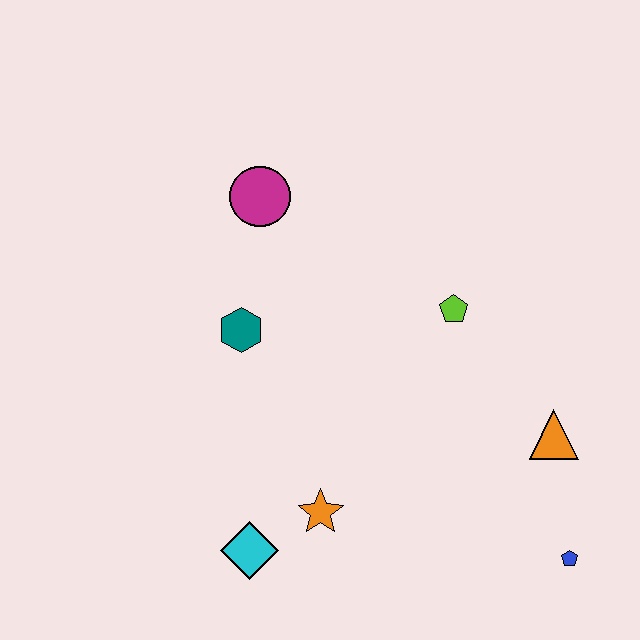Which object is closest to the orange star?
The cyan diamond is closest to the orange star.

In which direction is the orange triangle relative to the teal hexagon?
The orange triangle is to the right of the teal hexagon.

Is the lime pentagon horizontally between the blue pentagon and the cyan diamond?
Yes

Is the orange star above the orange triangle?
No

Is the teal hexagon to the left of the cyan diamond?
Yes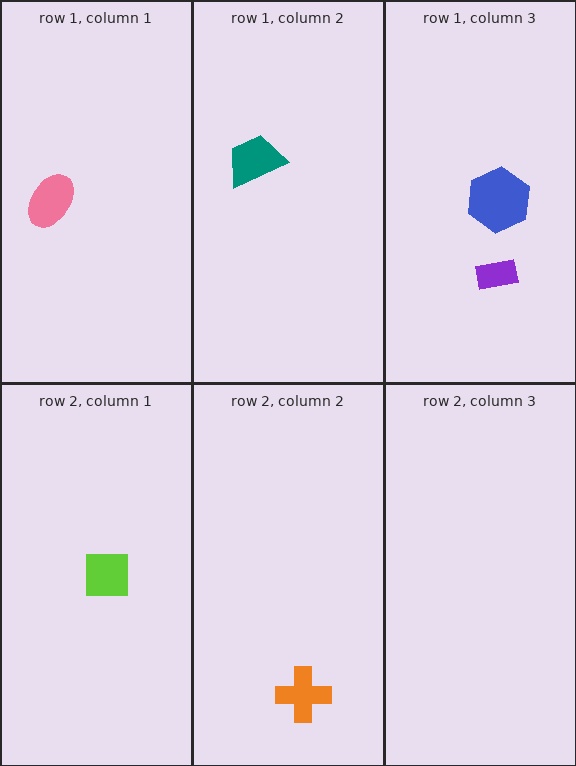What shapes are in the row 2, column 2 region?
The orange cross.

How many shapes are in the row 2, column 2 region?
1.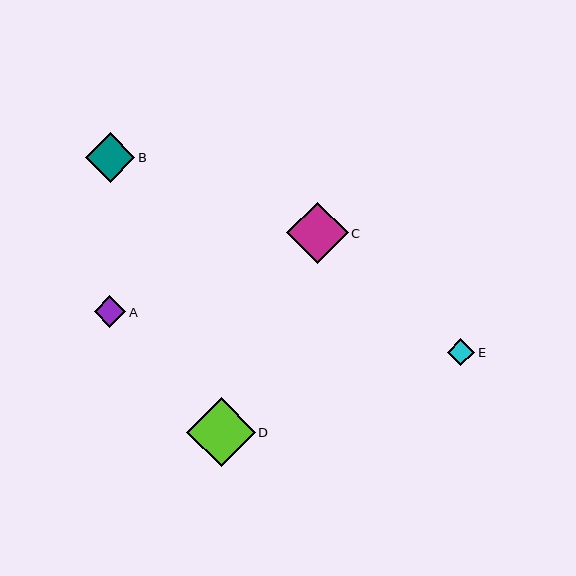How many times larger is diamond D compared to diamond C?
Diamond D is approximately 1.1 times the size of diamond C.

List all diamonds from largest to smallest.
From largest to smallest: D, C, B, A, E.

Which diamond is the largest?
Diamond D is the largest with a size of approximately 68 pixels.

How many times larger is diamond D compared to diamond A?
Diamond D is approximately 2.1 times the size of diamond A.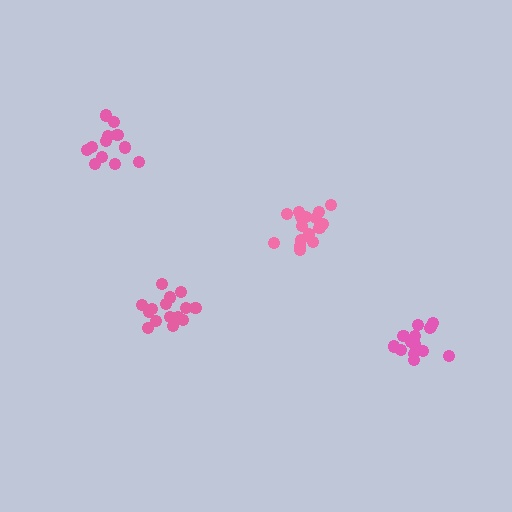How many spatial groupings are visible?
There are 4 spatial groupings.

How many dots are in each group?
Group 1: 14 dots, Group 2: 16 dots, Group 3: 17 dots, Group 4: 12 dots (59 total).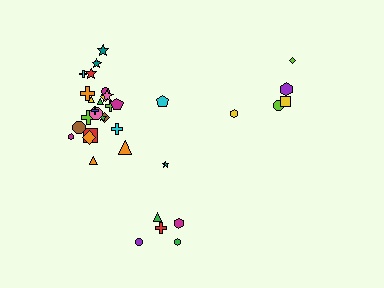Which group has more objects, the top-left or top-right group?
The top-left group.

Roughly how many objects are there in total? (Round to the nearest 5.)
Roughly 35 objects in total.